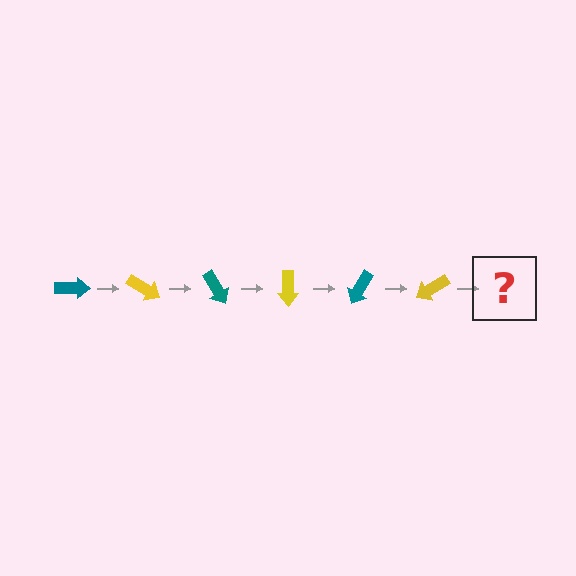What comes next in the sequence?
The next element should be a teal arrow, rotated 180 degrees from the start.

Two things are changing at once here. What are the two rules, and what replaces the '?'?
The two rules are that it rotates 30 degrees each step and the color cycles through teal and yellow. The '?' should be a teal arrow, rotated 180 degrees from the start.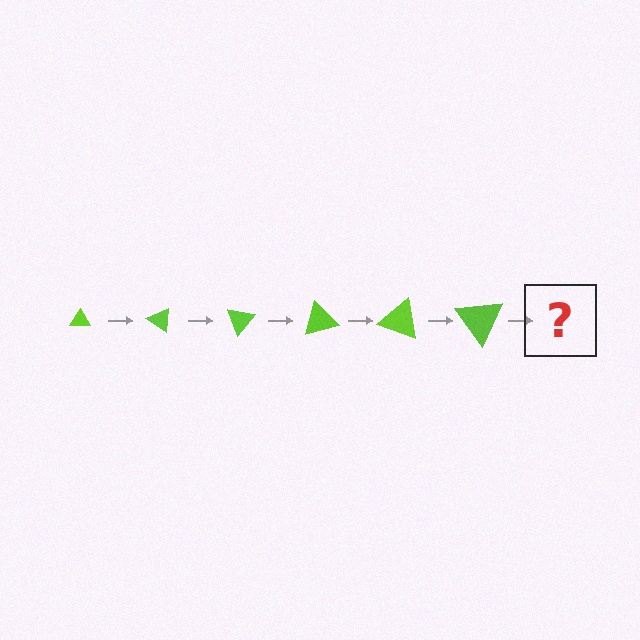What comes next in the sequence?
The next element should be a triangle, larger than the previous one and rotated 210 degrees from the start.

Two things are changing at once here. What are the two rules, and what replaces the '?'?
The two rules are that the triangle grows larger each step and it rotates 35 degrees each step. The '?' should be a triangle, larger than the previous one and rotated 210 degrees from the start.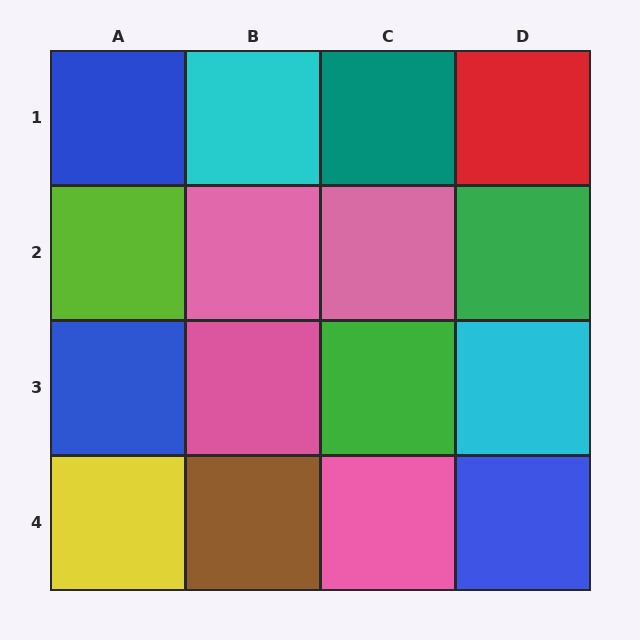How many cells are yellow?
1 cell is yellow.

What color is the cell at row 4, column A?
Yellow.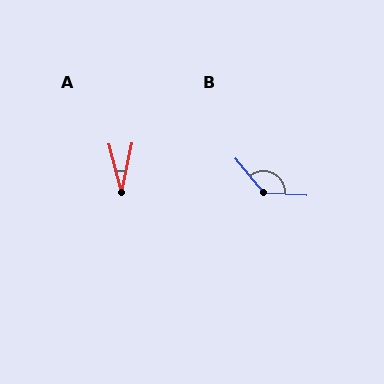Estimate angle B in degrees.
Approximately 133 degrees.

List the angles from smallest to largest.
A (27°), B (133°).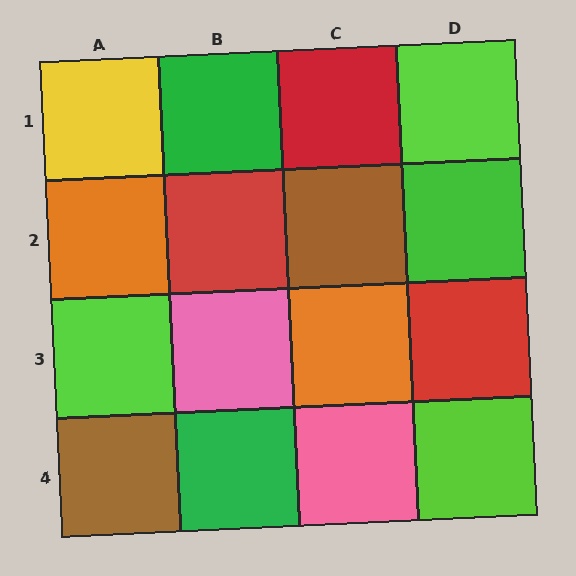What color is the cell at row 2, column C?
Brown.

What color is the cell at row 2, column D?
Green.